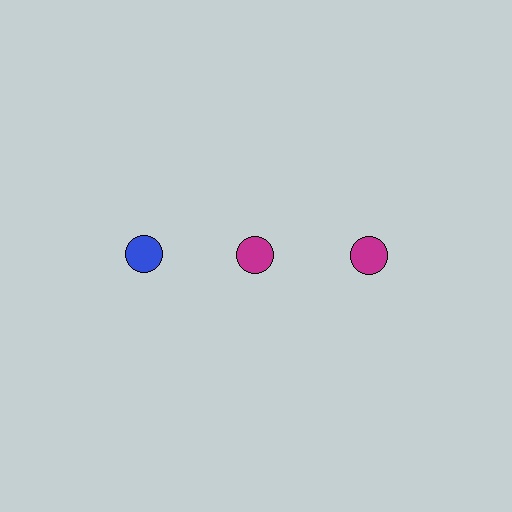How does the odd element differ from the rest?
It has a different color: blue instead of magenta.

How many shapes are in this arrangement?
There are 3 shapes arranged in a grid pattern.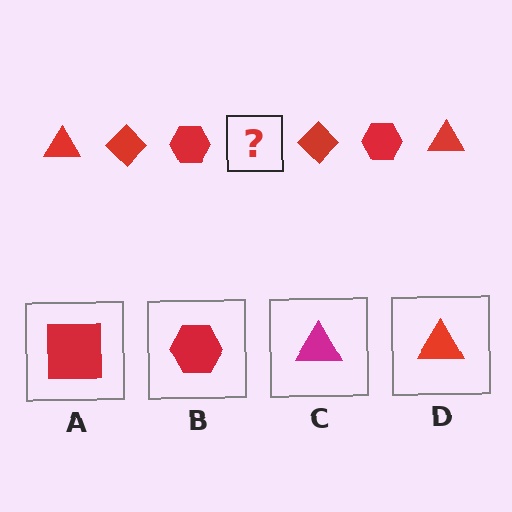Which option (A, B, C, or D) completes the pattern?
D.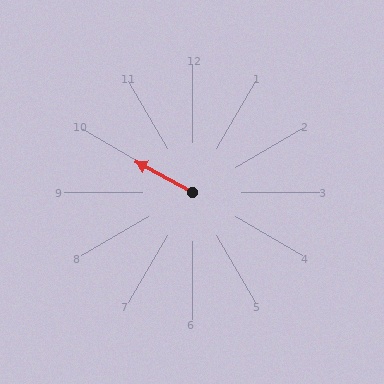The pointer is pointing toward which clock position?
Roughly 10 o'clock.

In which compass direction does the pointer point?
Northwest.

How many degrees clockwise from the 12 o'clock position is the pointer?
Approximately 299 degrees.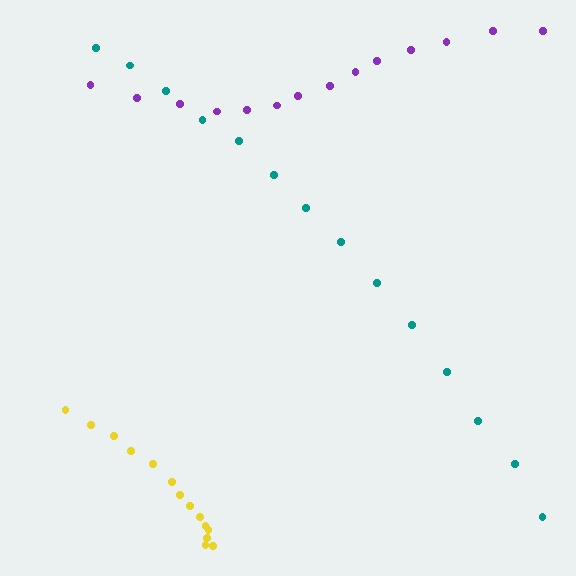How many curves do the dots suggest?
There are 3 distinct paths.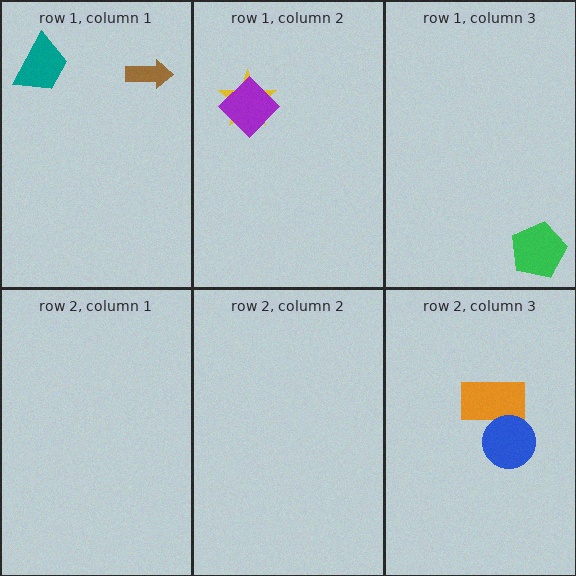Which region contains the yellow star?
The row 1, column 2 region.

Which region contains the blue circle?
The row 2, column 3 region.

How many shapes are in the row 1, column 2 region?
2.